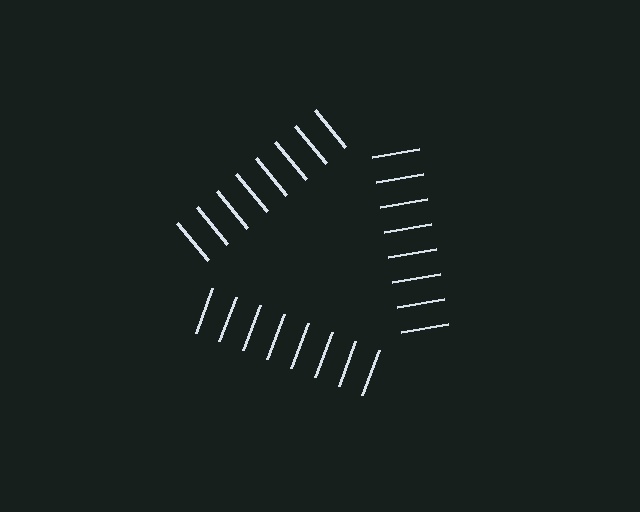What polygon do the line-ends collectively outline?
An illusory triangle — the line segments terminate on its edges but no continuous stroke is drawn.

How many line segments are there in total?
24 — 8 along each of the 3 edges.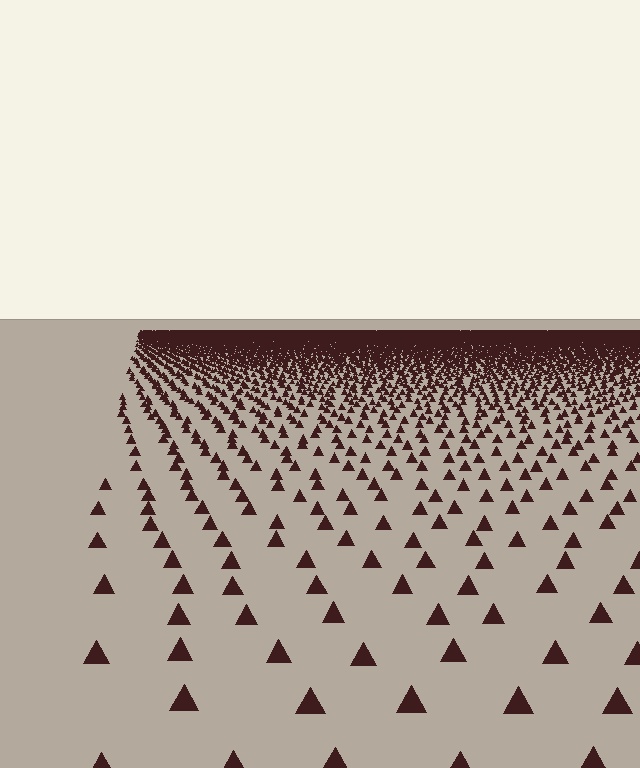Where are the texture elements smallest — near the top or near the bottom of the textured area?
Near the top.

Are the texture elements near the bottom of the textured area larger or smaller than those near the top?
Larger. Near the bottom, elements are closer to the viewer and appear at a bigger on-screen size.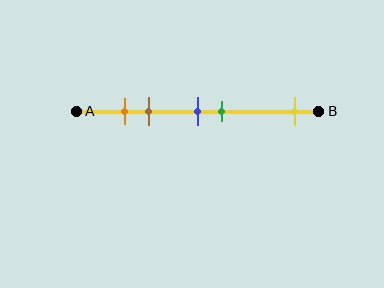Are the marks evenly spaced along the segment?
No, the marks are not evenly spaced.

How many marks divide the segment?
There are 5 marks dividing the segment.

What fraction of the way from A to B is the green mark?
The green mark is approximately 60% (0.6) of the way from A to B.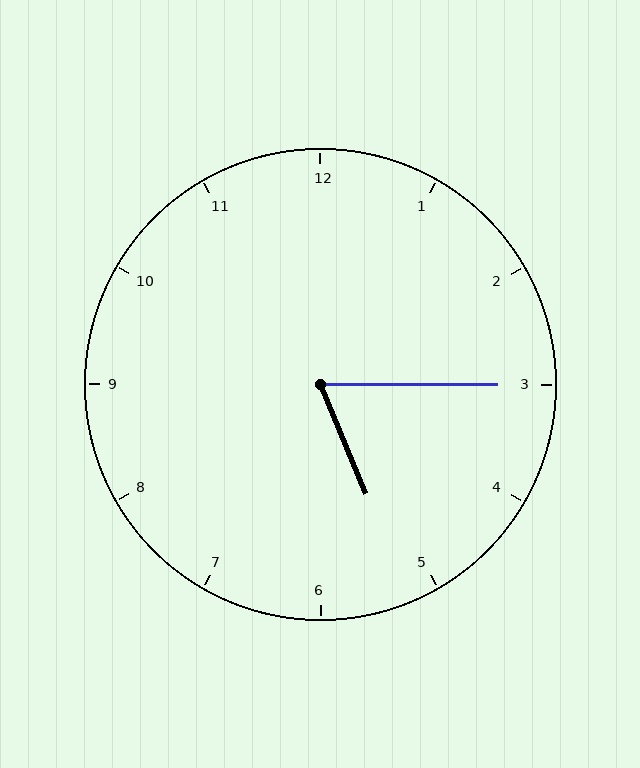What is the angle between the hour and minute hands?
Approximately 68 degrees.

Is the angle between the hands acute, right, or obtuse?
It is acute.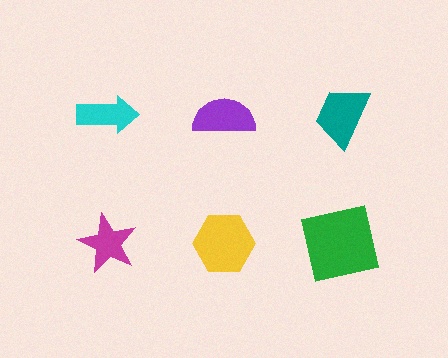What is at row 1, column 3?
A teal trapezoid.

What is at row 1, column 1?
A cyan arrow.